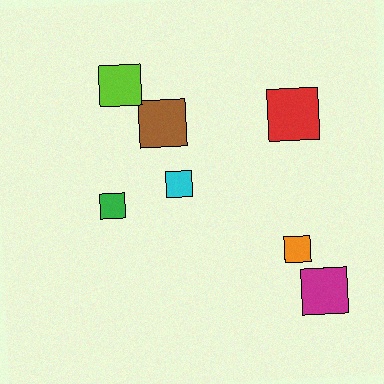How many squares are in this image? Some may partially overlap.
There are 7 squares.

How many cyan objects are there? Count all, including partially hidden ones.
There is 1 cyan object.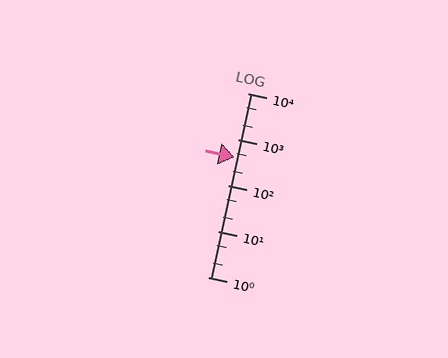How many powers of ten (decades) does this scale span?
The scale spans 4 decades, from 1 to 10000.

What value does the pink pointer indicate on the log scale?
The pointer indicates approximately 410.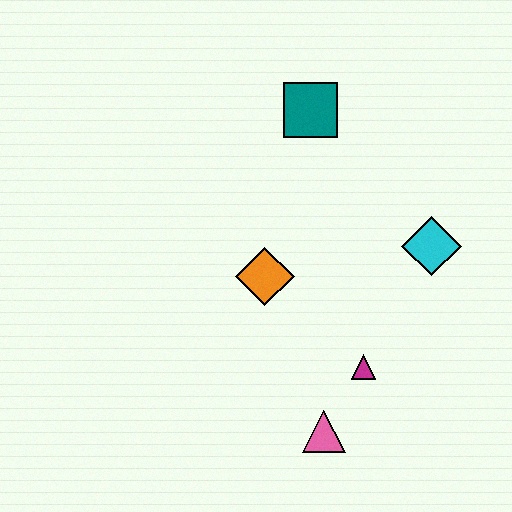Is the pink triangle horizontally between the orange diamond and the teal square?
No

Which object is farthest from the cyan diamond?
The pink triangle is farthest from the cyan diamond.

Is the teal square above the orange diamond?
Yes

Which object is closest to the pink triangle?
The magenta triangle is closest to the pink triangle.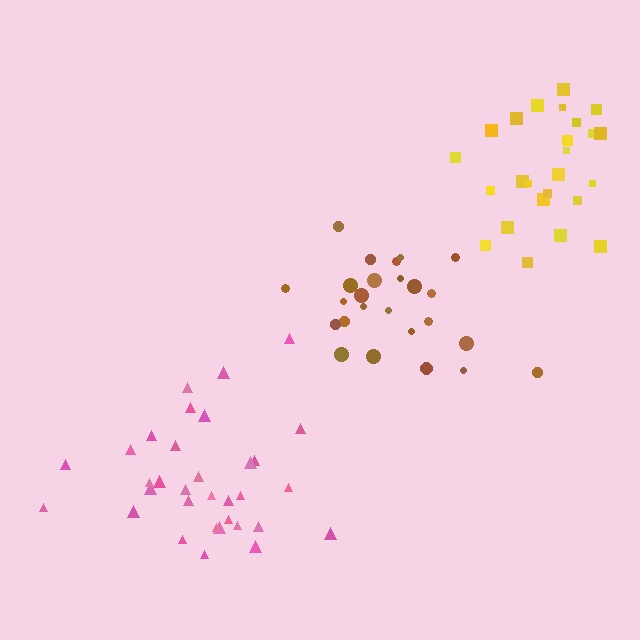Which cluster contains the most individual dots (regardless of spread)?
Pink (33).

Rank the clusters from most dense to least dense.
brown, yellow, pink.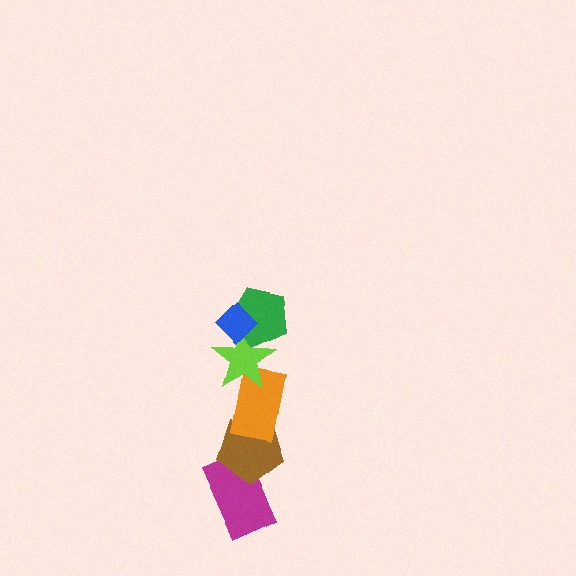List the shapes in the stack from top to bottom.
From top to bottom: the blue diamond, the green pentagon, the lime star, the orange rectangle, the brown pentagon, the magenta rectangle.